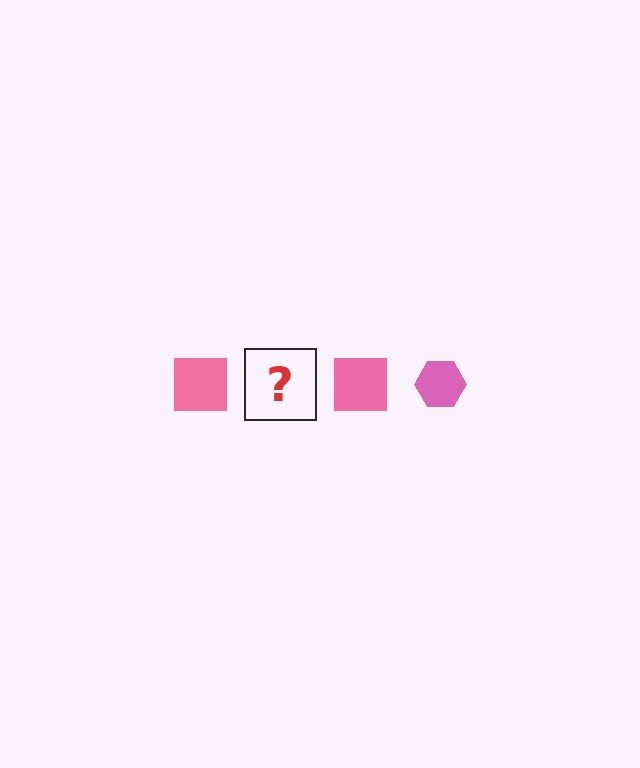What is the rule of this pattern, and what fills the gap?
The rule is that the pattern cycles through square, hexagon shapes in pink. The gap should be filled with a pink hexagon.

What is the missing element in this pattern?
The missing element is a pink hexagon.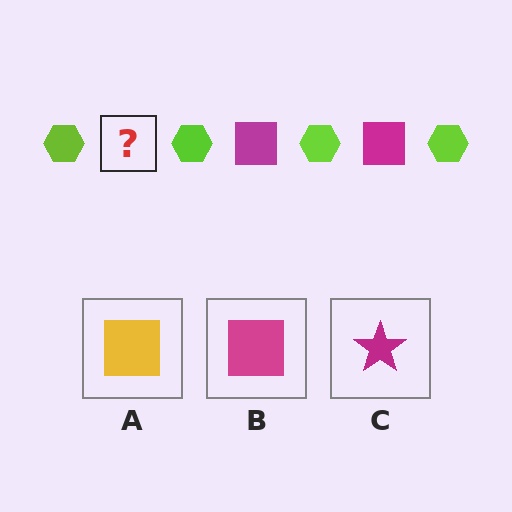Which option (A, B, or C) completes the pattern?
B.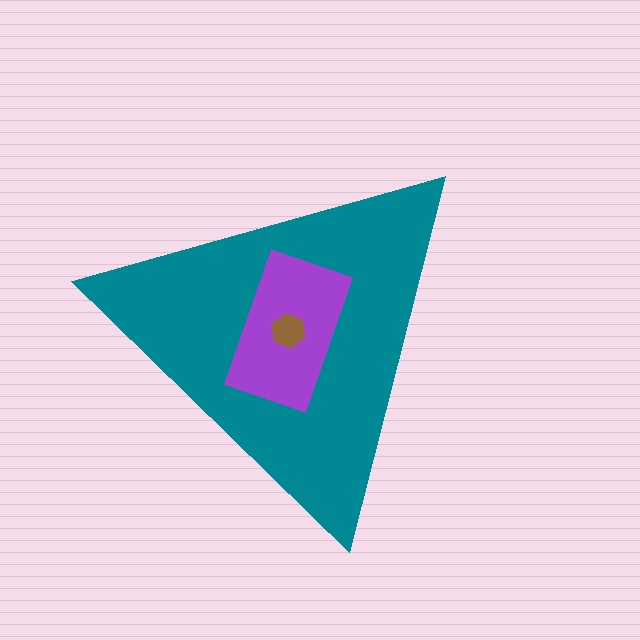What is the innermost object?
The brown hexagon.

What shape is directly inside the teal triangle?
The purple rectangle.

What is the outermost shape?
The teal triangle.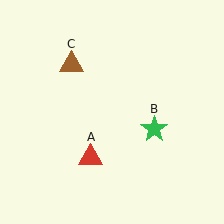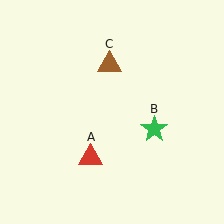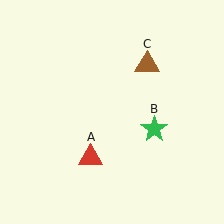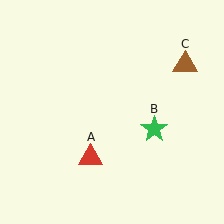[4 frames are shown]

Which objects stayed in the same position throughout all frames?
Red triangle (object A) and green star (object B) remained stationary.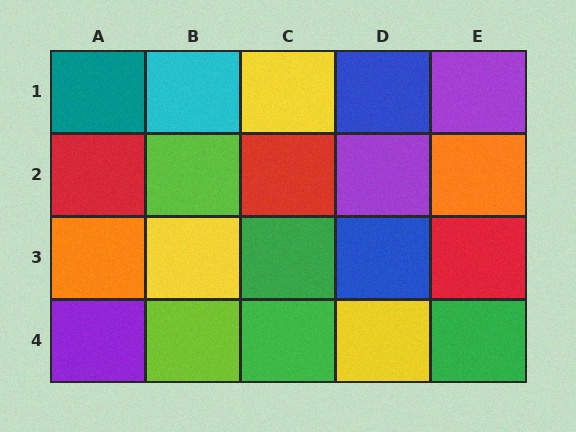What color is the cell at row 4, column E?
Green.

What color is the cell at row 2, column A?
Red.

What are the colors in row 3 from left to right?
Orange, yellow, green, blue, red.